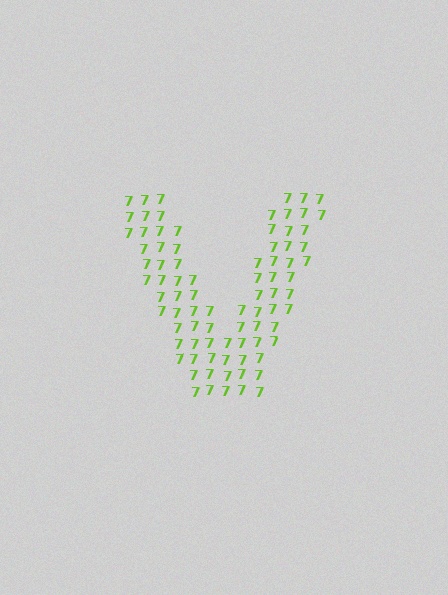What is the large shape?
The large shape is the letter V.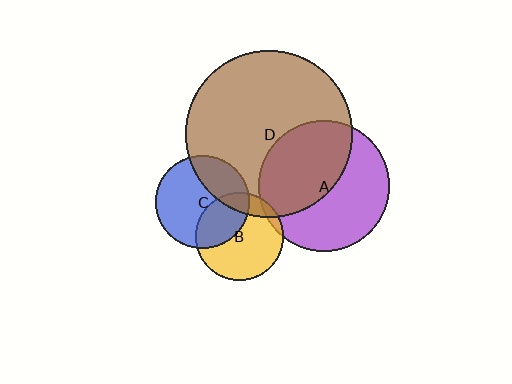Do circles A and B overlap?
Yes.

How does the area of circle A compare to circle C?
Approximately 2.0 times.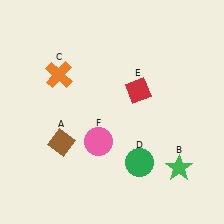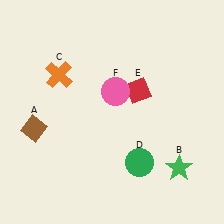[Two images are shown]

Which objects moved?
The objects that moved are: the brown diamond (A), the pink circle (F).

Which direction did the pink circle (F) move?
The pink circle (F) moved up.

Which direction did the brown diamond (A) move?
The brown diamond (A) moved left.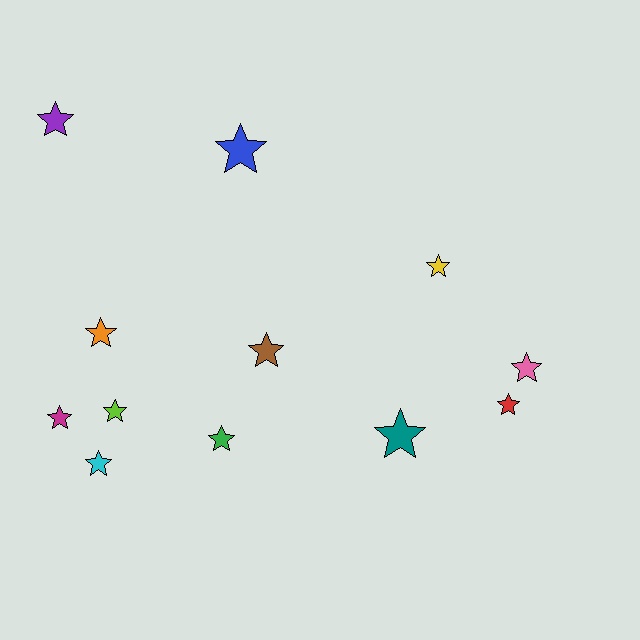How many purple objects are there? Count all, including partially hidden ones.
There is 1 purple object.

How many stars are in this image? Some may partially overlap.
There are 12 stars.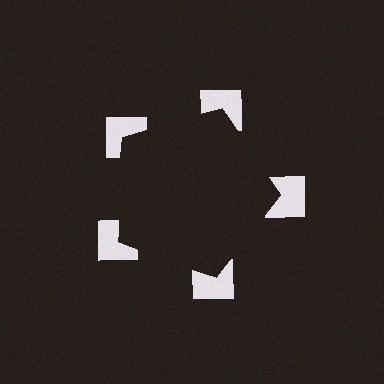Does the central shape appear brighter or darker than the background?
It typically appears slightly darker than the background, even though no actual brightness change is drawn.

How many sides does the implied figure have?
5 sides.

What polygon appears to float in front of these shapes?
An illusory pentagon — its edges are inferred from the aligned wedge cuts in the notched squares, not physically drawn.